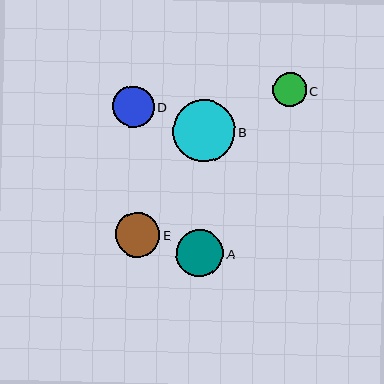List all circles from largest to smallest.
From largest to smallest: B, A, E, D, C.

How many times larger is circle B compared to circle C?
Circle B is approximately 1.8 times the size of circle C.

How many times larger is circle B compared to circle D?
Circle B is approximately 1.5 times the size of circle D.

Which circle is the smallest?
Circle C is the smallest with a size of approximately 34 pixels.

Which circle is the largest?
Circle B is the largest with a size of approximately 62 pixels.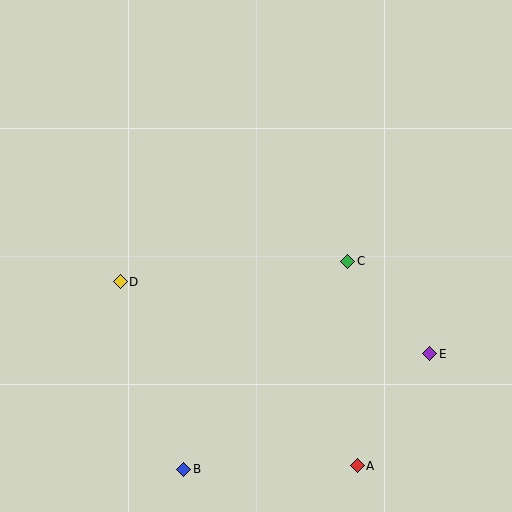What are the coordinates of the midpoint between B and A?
The midpoint between B and A is at (270, 467).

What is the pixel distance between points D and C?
The distance between D and C is 228 pixels.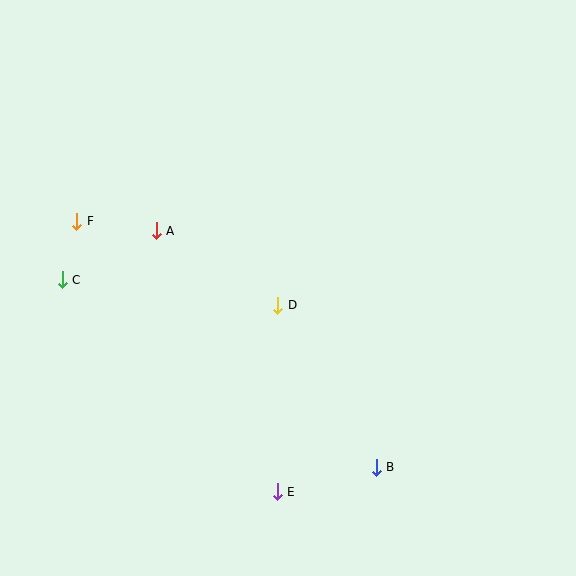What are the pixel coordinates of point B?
Point B is at (376, 467).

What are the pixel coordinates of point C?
Point C is at (62, 280).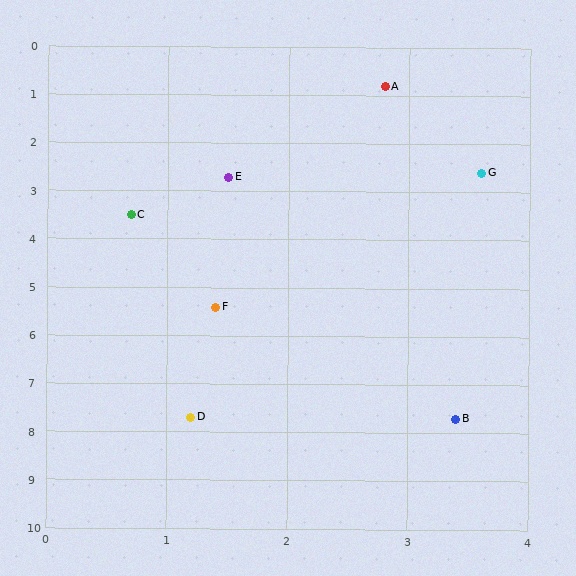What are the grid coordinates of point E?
Point E is at approximately (1.5, 2.7).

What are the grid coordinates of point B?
Point B is at approximately (3.4, 7.7).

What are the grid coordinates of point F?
Point F is at approximately (1.4, 5.4).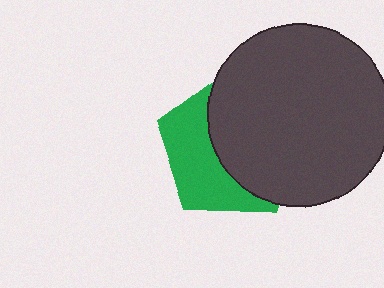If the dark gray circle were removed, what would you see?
You would see the complete green pentagon.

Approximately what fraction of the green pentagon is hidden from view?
Roughly 58% of the green pentagon is hidden behind the dark gray circle.